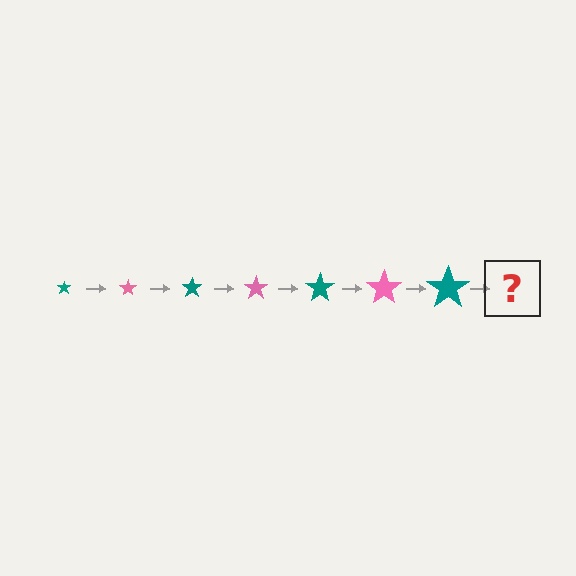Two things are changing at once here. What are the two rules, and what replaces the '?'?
The two rules are that the star grows larger each step and the color cycles through teal and pink. The '?' should be a pink star, larger than the previous one.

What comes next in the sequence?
The next element should be a pink star, larger than the previous one.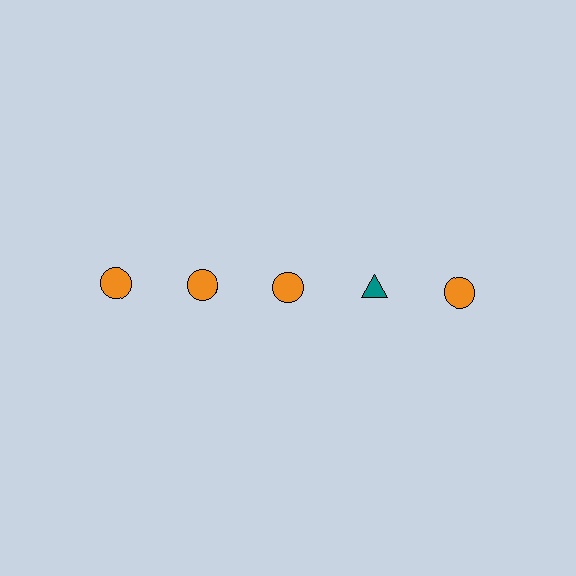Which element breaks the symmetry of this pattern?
The teal triangle in the top row, second from right column breaks the symmetry. All other shapes are orange circles.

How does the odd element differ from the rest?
It differs in both color (teal instead of orange) and shape (triangle instead of circle).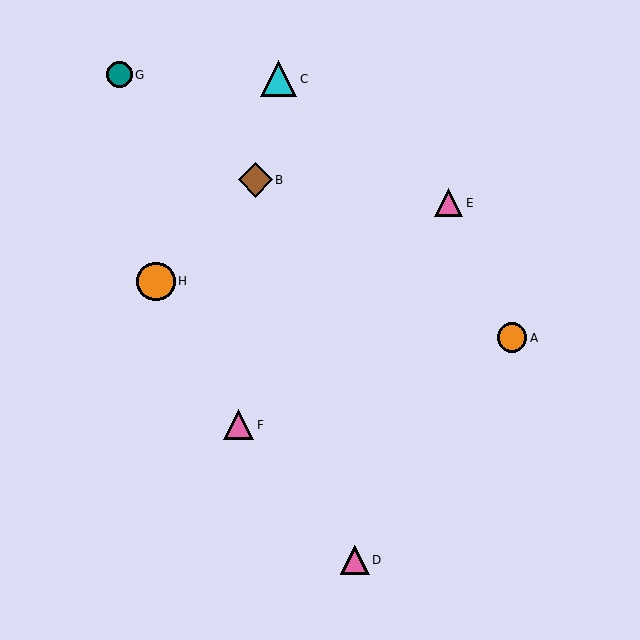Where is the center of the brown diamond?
The center of the brown diamond is at (255, 180).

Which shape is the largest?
The orange circle (labeled H) is the largest.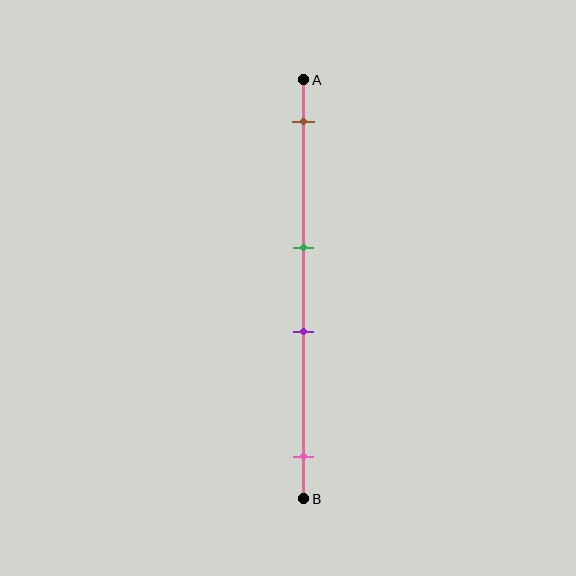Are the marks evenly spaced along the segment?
No, the marks are not evenly spaced.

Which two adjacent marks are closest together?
The green and purple marks are the closest adjacent pair.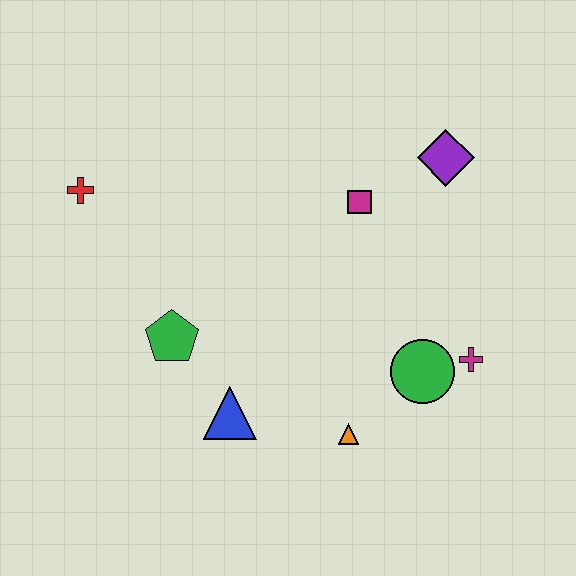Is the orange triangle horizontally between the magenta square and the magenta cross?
No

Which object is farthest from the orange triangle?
The red cross is farthest from the orange triangle.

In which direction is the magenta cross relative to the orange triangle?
The magenta cross is to the right of the orange triangle.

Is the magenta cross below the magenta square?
Yes